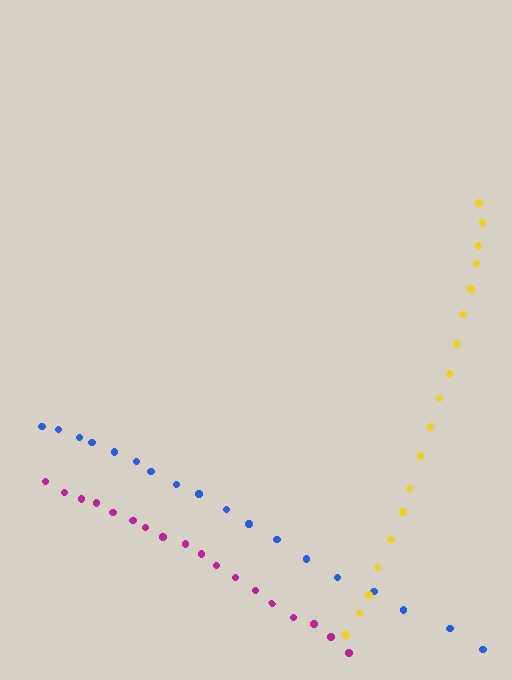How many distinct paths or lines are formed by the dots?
There are 3 distinct paths.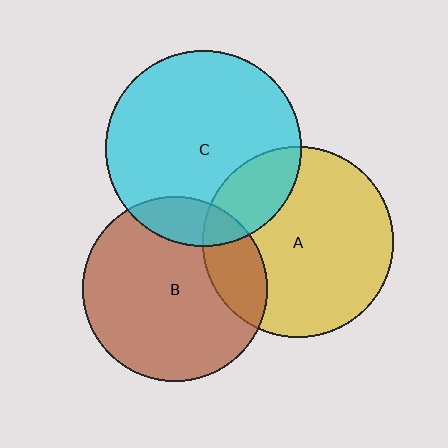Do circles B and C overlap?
Yes.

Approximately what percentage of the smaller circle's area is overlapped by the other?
Approximately 15%.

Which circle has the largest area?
Circle C (cyan).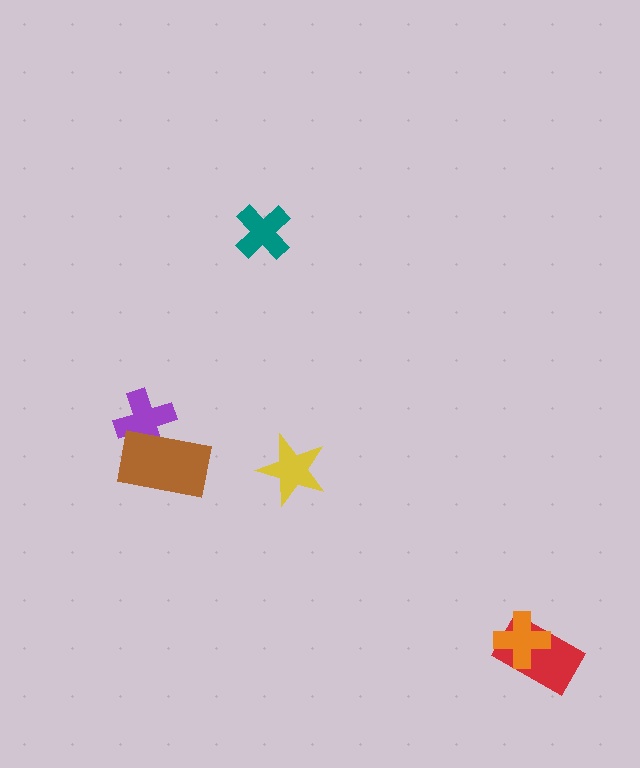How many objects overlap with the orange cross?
1 object overlaps with the orange cross.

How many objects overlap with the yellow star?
0 objects overlap with the yellow star.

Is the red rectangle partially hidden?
Yes, it is partially covered by another shape.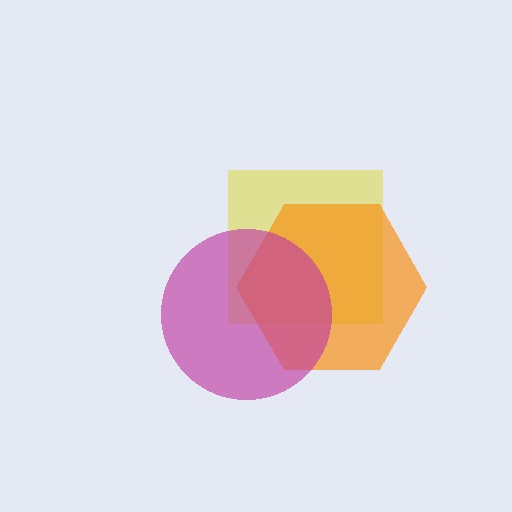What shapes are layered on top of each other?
The layered shapes are: a yellow square, an orange hexagon, a magenta circle.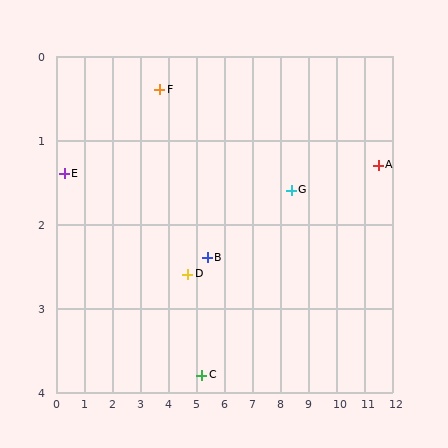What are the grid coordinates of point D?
Point D is at approximately (4.7, 2.6).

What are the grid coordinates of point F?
Point F is at approximately (3.7, 0.4).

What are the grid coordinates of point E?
Point E is at approximately (0.3, 1.4).